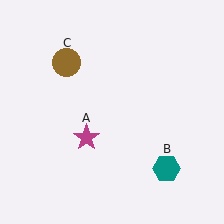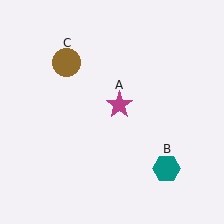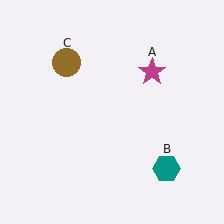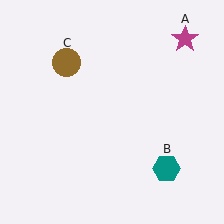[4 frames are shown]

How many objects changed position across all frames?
1 object changed position: magenta star (object A).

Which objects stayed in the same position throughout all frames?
Teal hexagon (object B) and brown circle (object C) remained stationary.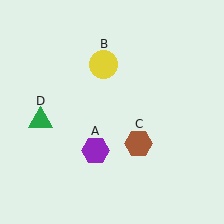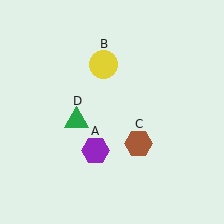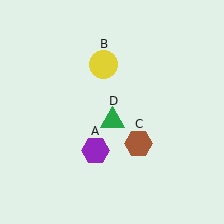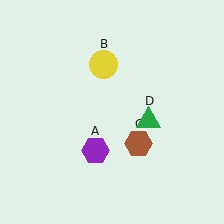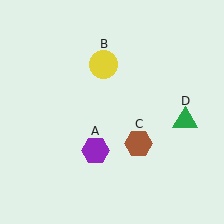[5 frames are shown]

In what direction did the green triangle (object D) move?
The green triangle (object D) moved right.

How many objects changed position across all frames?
1 object changed position: green triangle (object D).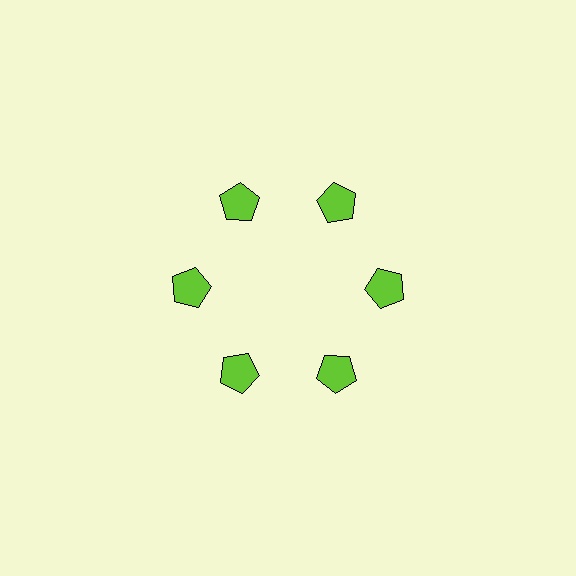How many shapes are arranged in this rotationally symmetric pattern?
There are 6 shapes, arranged in 6 groups of 1.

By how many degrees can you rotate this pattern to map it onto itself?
The pattern maps onto itself every 60 degrees of rotation.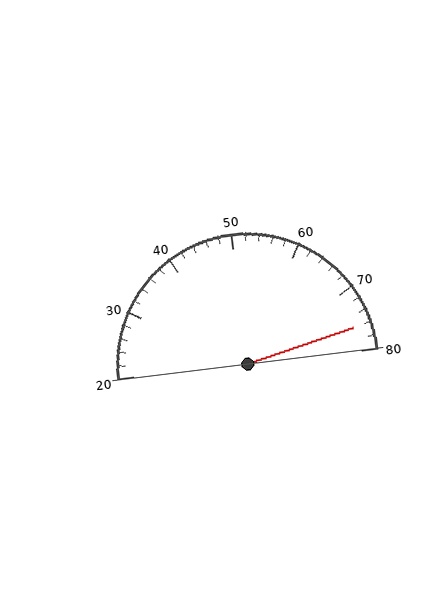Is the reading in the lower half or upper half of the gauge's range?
The reading is in the upper half of the range (20 to 80).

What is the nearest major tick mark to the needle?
The nearest major tick mark is 80.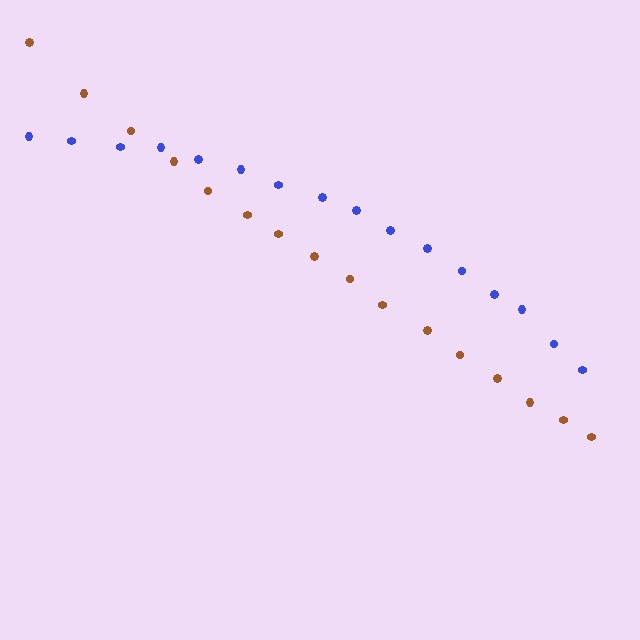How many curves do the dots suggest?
There are 2 distinct paths.